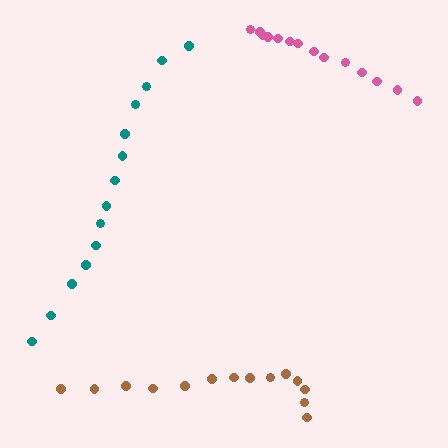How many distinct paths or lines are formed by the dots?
There are 3 distinct paths.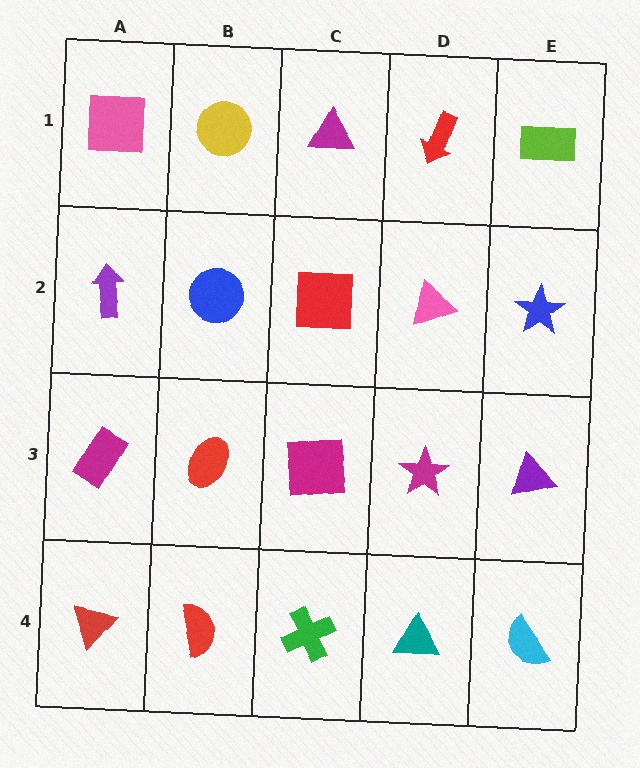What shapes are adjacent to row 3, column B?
A blue circle (row 2, column B), a red semicircle (row 4, column B), a magenta rectangle (row 3, column A), a magenta square (row 3, column C).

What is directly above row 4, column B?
A red ellipse.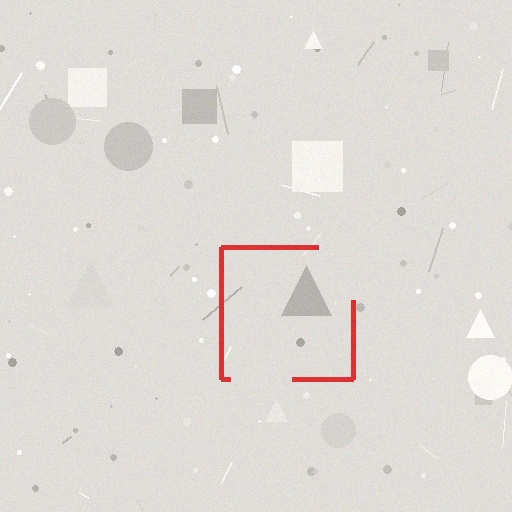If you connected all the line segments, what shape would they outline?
They would outline a square.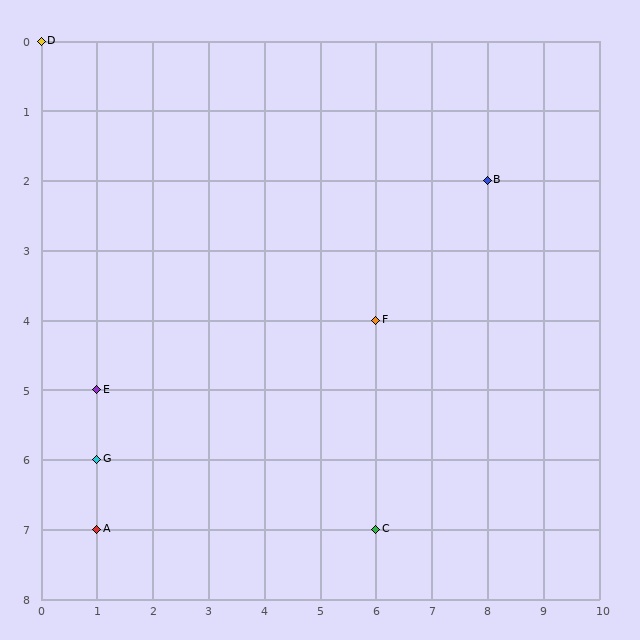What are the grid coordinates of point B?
Point B is at grid coordinates (8, 2).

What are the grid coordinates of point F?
Point F is at grid coordinates (6, 4).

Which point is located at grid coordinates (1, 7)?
Point A is at (1, 7).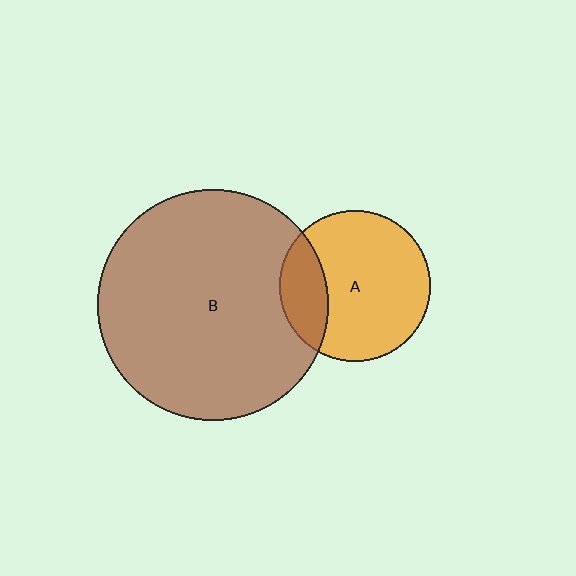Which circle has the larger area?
Circle B (brown).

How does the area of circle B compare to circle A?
Approximately 2.3 times.